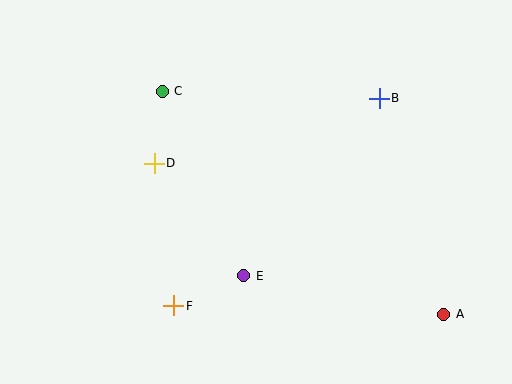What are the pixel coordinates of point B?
Point B is at (379, 98).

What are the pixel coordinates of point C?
Point C is at (162, 91).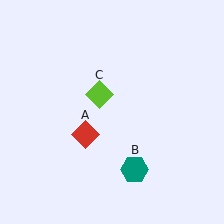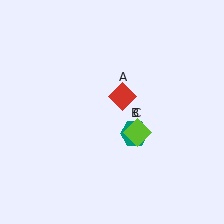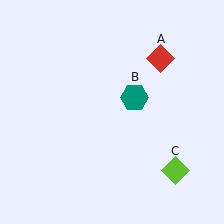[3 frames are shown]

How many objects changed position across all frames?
3 objects changed position: red diamond (object A), teal hexagon (object B), lime diamond (object C).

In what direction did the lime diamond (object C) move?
The lime diamond (object C) moved down and to the right.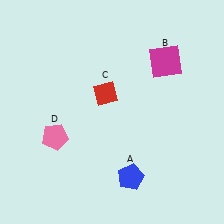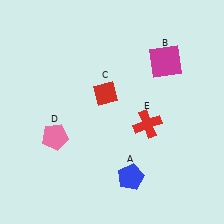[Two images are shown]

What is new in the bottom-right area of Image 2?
A red cross (E) was added in the bottom-right area of Image 2.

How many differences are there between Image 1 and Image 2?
There is 1 difference between the two images.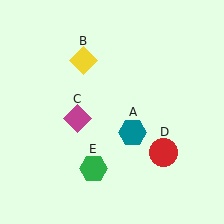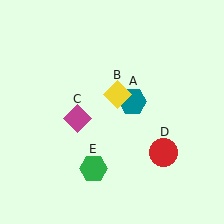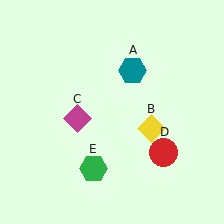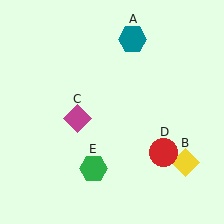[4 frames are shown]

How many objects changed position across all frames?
2 objects changed position: teal hexagon (object A), yellow diamond (object B).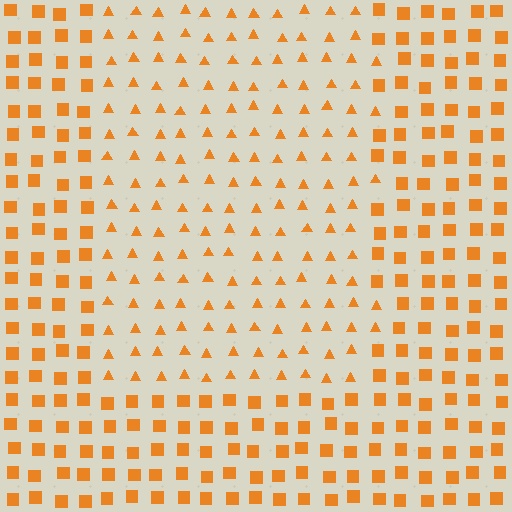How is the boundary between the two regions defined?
The boundary is defined by a change in element shape: triangles inside vs. squares outside. All elements share the same color and spacing.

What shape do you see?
I see a rectangle.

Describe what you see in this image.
The image is filled with small orange elements arranged in a uniform grid. A rectangle-shaped region contains triangles, while the surrounding area contains squares. The boundary is defined purely by the change in element shape.